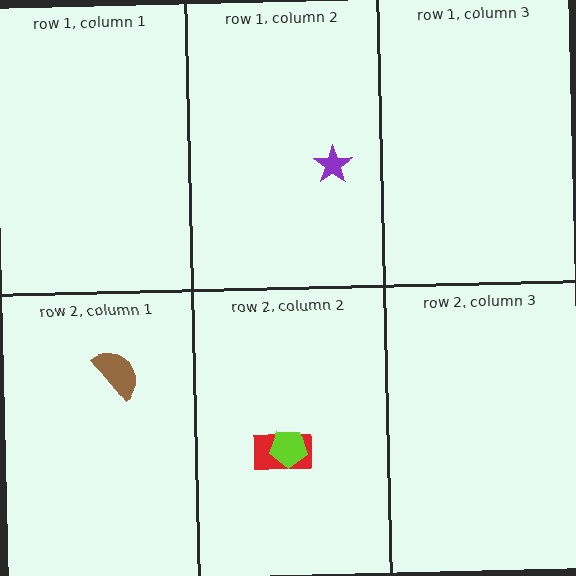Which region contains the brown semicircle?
The row 2, column 1 region.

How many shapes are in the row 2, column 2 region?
2.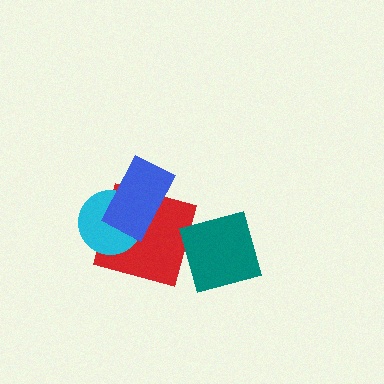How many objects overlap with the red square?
3 objects overlap with the red square.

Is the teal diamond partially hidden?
No, no other shape covers it.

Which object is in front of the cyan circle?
The blue rectangle is in front of the cyan circle.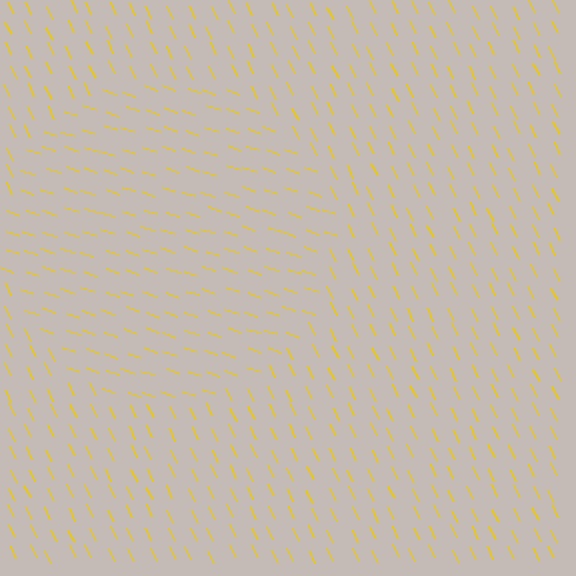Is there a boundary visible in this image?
Yes, there is a texture boundary formed by a change in line orientation.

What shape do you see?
I see a circle.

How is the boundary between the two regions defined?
The boundary is defined purely by a change in line orientation (approximately 45 degrees difference). All lines are the same color and thickness.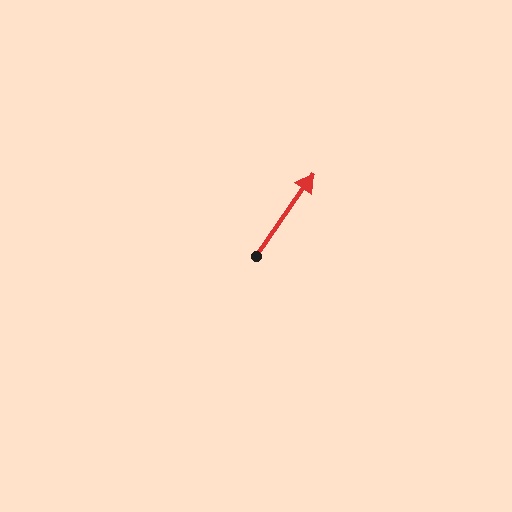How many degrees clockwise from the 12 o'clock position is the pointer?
Approximately 35 degrees.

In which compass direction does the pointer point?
Northeast.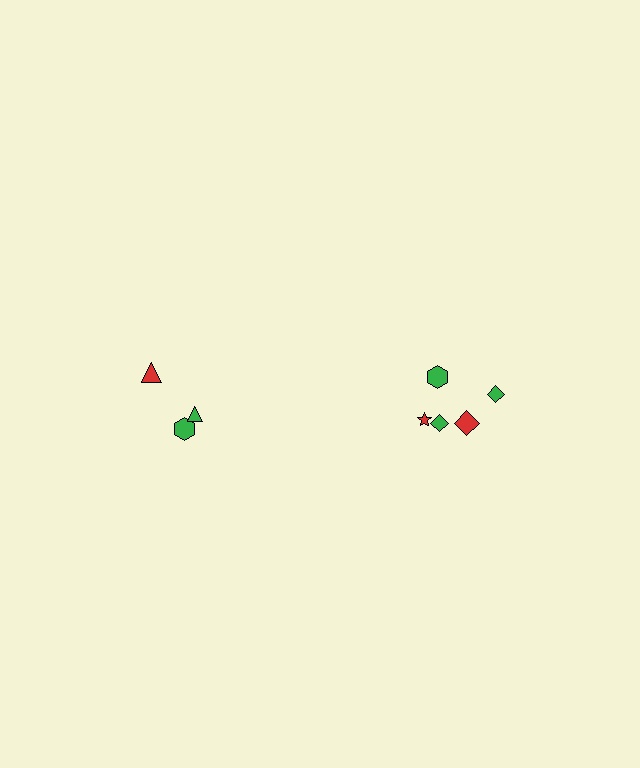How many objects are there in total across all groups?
There are 8 objects.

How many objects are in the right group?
There are 5 objects.